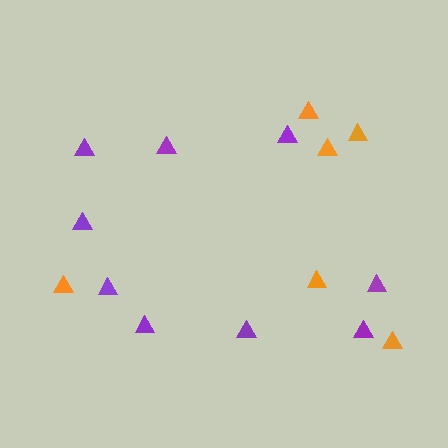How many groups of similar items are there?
There are 2 groups: one group of orange triangles (6) and one group of purple triangles (9).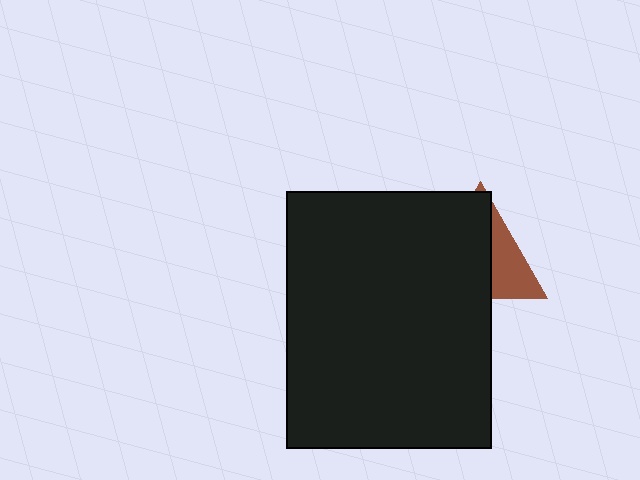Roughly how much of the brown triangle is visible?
A small part of it is visible (roughly 36%).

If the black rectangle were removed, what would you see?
You would see the complete brown triangle.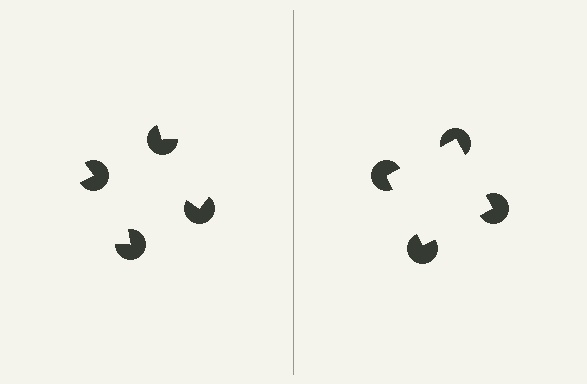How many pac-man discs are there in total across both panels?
8 — 4 on each side.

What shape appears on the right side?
An illusory square.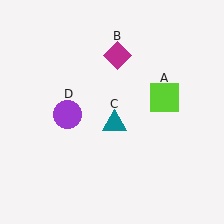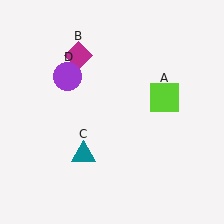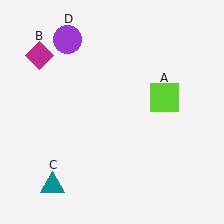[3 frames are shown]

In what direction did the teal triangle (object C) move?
The teal triangle (object C) moved down and to the left.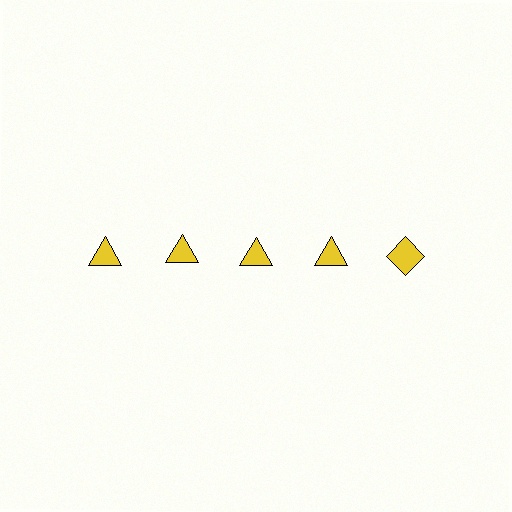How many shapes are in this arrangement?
There are 5 shapes arranged in a grid pattern.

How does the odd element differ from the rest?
It has a different shape: diamond instead of triangle.